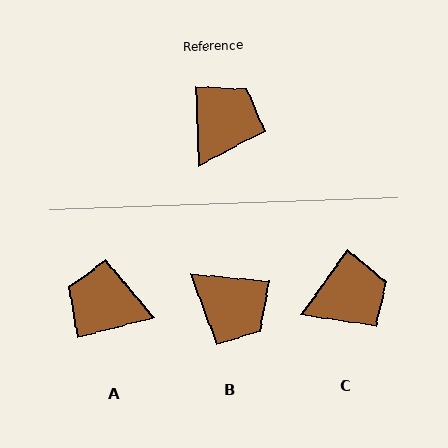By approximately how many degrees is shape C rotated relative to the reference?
Approximately 37 degrees clockwise.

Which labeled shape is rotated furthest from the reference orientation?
A, about 102 degrees away.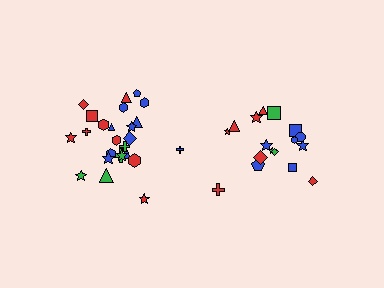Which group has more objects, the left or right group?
The left group.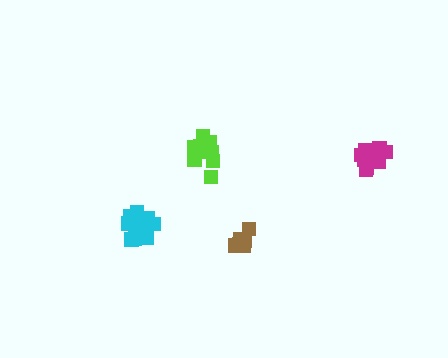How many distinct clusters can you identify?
There are 4 distinct clusters.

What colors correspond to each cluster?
The clusters are colored: magenta, brown, lime, cyan.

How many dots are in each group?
Group 1: 9 dots, Group 2: 6 dots, Group 3: 10 dots, Group 4: 11 dots (36 total).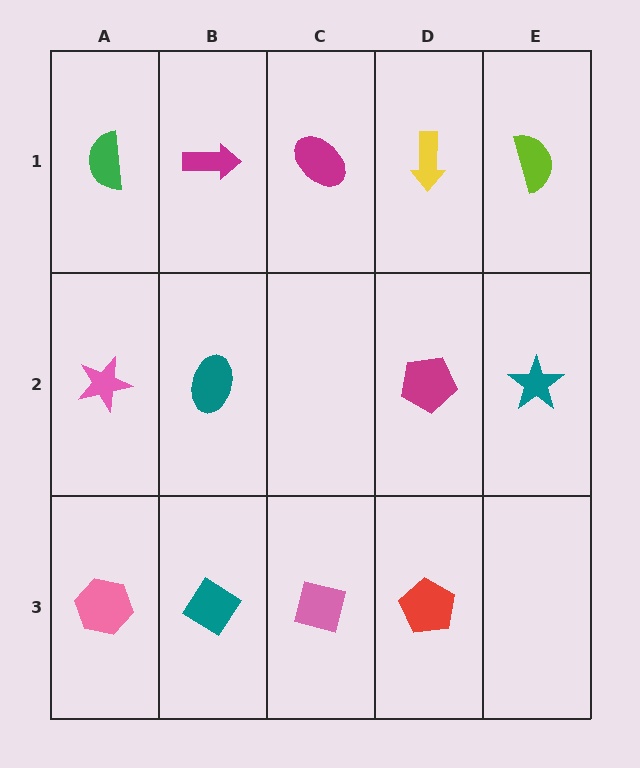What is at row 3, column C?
A pink square.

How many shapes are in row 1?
5 shapes.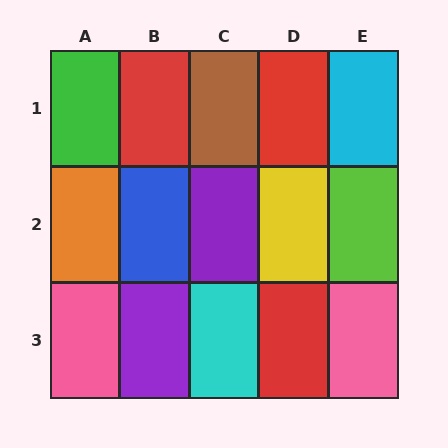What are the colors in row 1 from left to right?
Green, red, brown, red, cyan.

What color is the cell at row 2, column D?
Yellow.